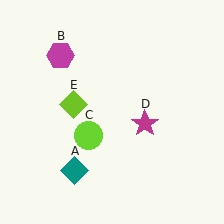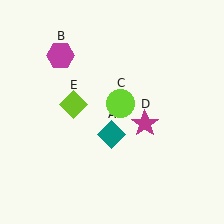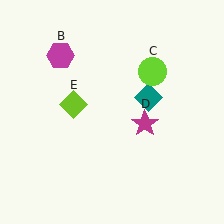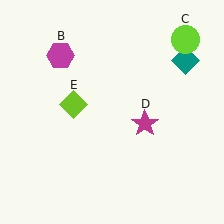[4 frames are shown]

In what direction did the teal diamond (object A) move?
The teal diamond (object A) moved up and to the right.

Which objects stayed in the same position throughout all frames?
Magenta hexagon (object B) and magenta star (object D) and lime diamond (object E) remained stationary.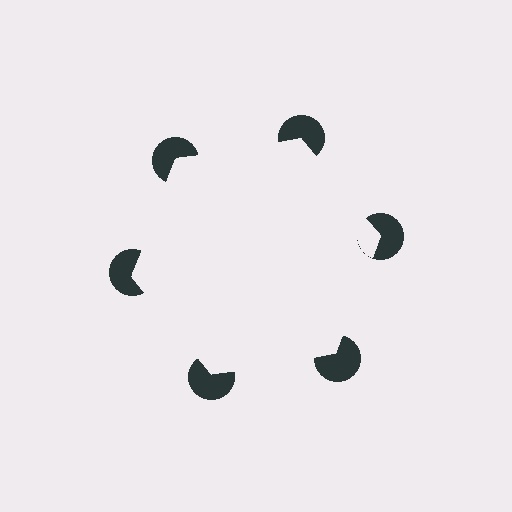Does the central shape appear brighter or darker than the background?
It typically appears slightly brighter than the background, even though no actual brightness change is drawn.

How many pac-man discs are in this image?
There are 6 — one at each vertex of the illusory hexagon.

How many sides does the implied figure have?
6 sides.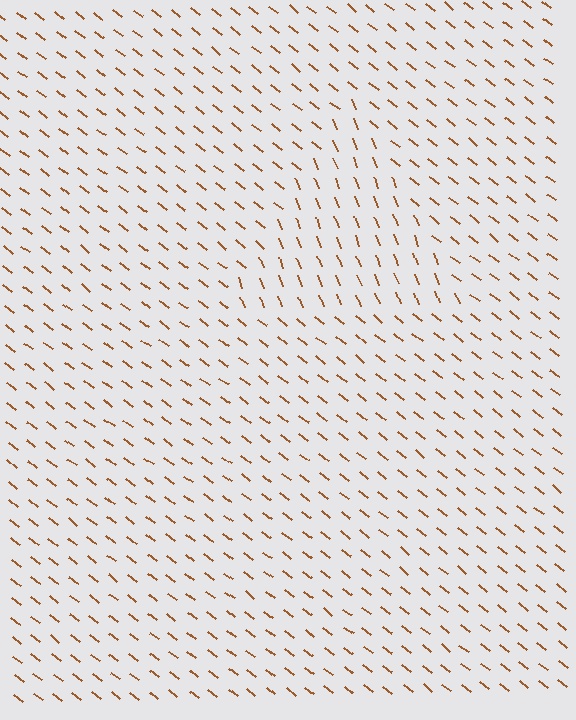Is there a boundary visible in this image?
Yes, there is a texture boundary formed by a change in line orientation.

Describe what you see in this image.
The image is filled with small brown line segments. A triangle region in the image has lines oriented differently from the surrounding lines, creating a visible texture boundary.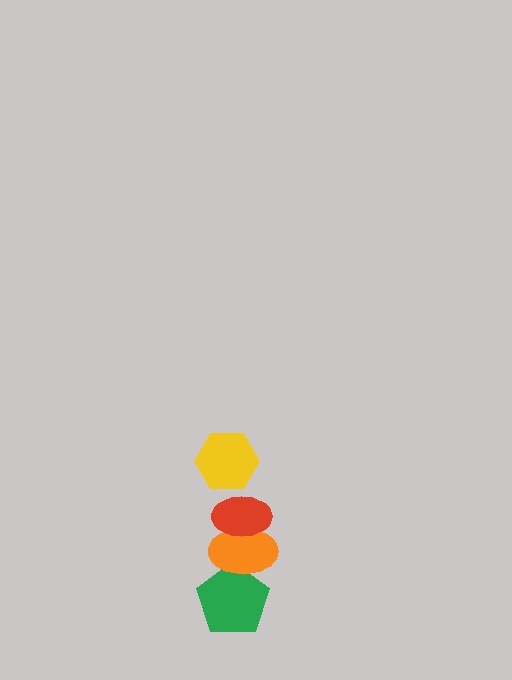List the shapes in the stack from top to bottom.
From top to bottom: the yellow hexagon, the red ellipse, the orange ellipse, the green pentagon.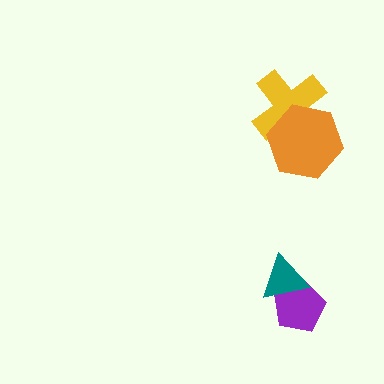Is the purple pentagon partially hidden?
Yes, it is partially covered by another shape.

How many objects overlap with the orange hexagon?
1 object overlaps with the orange hexagon.